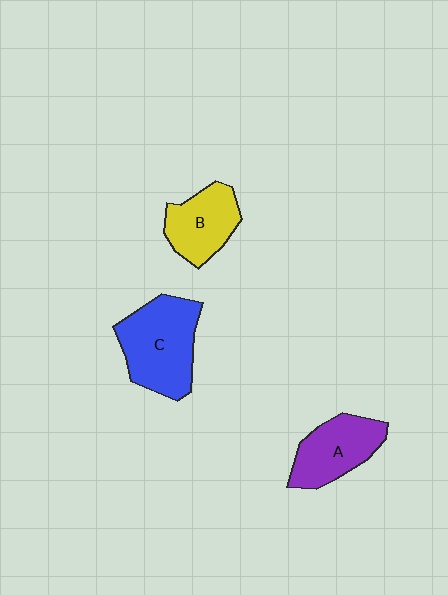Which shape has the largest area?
Shape C (blue).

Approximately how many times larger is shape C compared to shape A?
Approximately 1.4 times.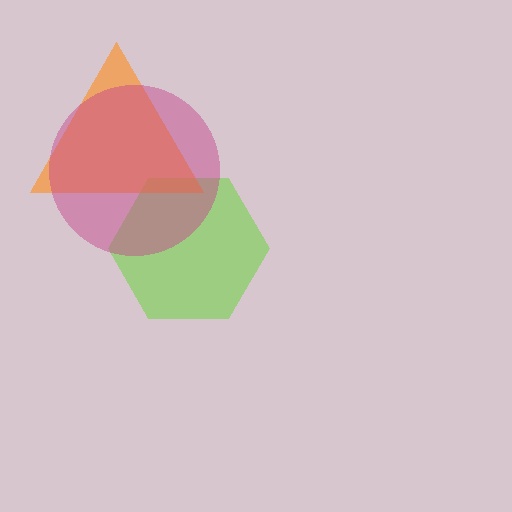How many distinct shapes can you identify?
There are 3 distinct shapes: a lime hexagon, an orange triangle, a magenta circle.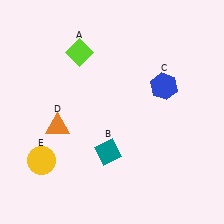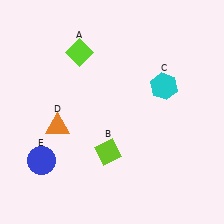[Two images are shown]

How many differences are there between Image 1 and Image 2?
There are 3 differences between the two images.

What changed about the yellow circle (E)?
In Image 1, E is yellow. In Image 2, it changed to blue.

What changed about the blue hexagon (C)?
In Image 1, C is blue. In Image 2, it changed to cyan.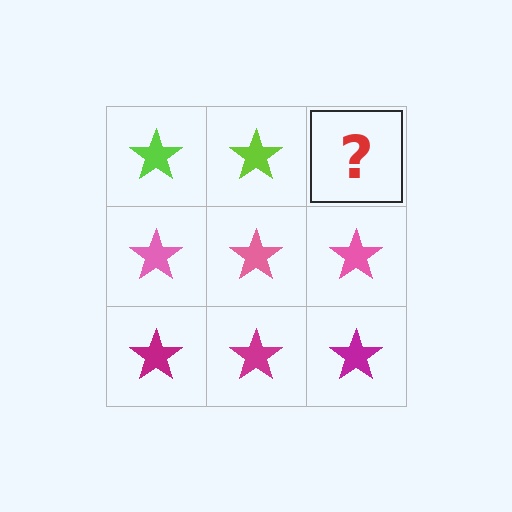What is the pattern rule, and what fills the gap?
The rule is that each row has a consistent color. The gap should be filled with a lime star.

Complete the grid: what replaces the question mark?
The question mark should be replaced with a lime star.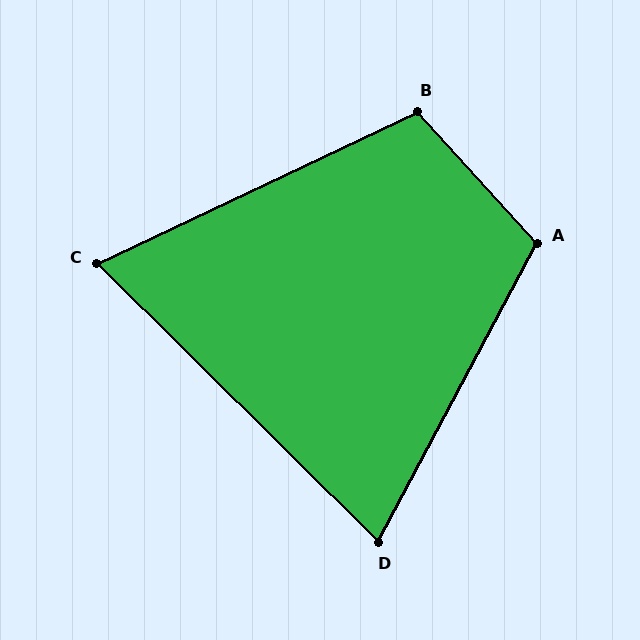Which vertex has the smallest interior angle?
C, at approximately 70 degrees.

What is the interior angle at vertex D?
Approximately 73 degrees (acute).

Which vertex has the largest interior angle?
A, at approximately 110 degrees.